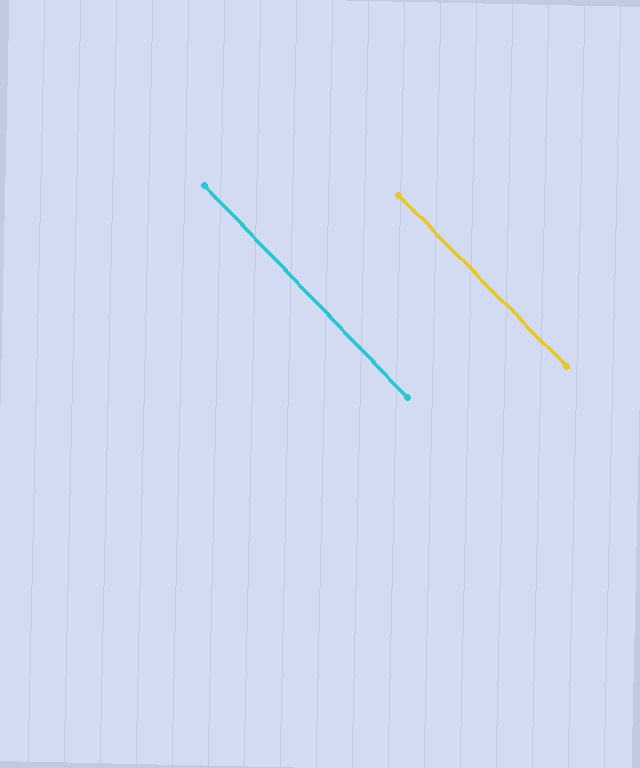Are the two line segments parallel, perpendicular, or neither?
Parallel — their directions differ by only 0.5°.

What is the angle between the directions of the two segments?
Approximately 1 degree.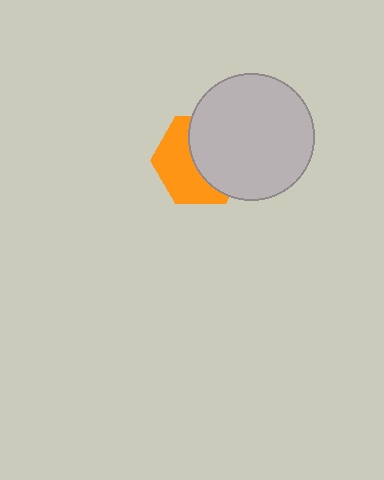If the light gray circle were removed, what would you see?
You would see the complete orange hexagon.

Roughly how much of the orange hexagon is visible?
About half of it is visible (roughly 48%).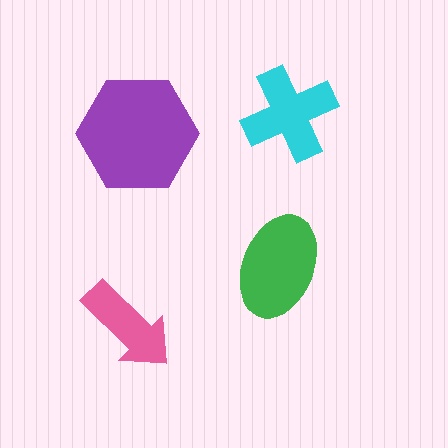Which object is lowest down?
The pink arrow is bottommost.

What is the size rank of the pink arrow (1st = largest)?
4th.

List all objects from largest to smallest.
The purple hexagon, the green ellipse, the cyan cross, the pink arrow.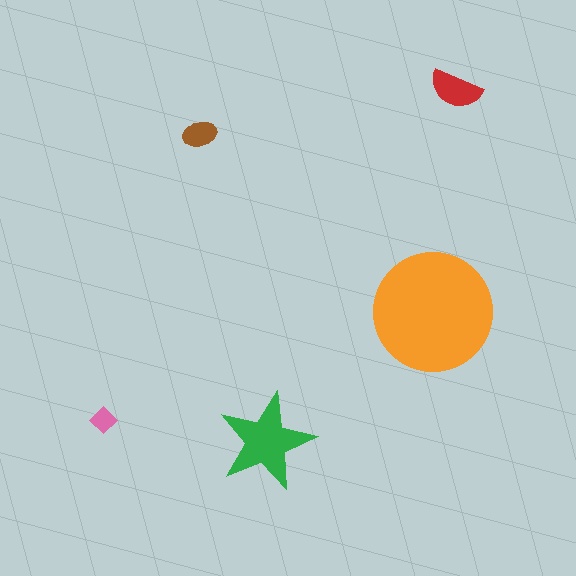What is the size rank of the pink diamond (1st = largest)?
5th.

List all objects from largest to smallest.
The orange circle, the green star, the red semicircle, the brown ellipse, the pink diamond.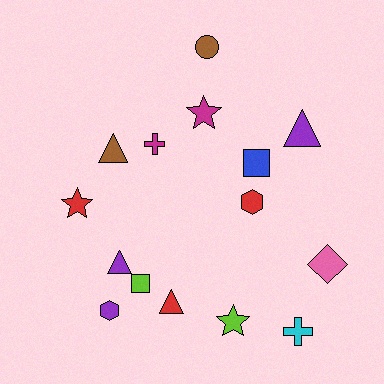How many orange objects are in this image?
There are no orange objects.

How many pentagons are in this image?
There are no pentagons.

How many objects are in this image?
There are 15 objects.